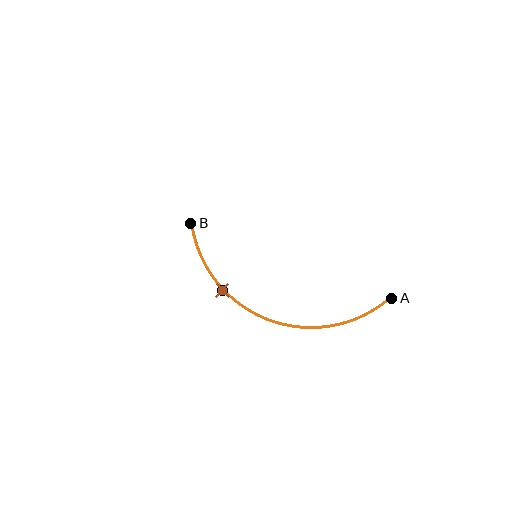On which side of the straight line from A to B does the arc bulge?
The arc bulges below the straight line connecting A and B.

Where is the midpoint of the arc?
The arc midpoint is the point on the curve farthest from the straight line joining A and B. It sits below that line.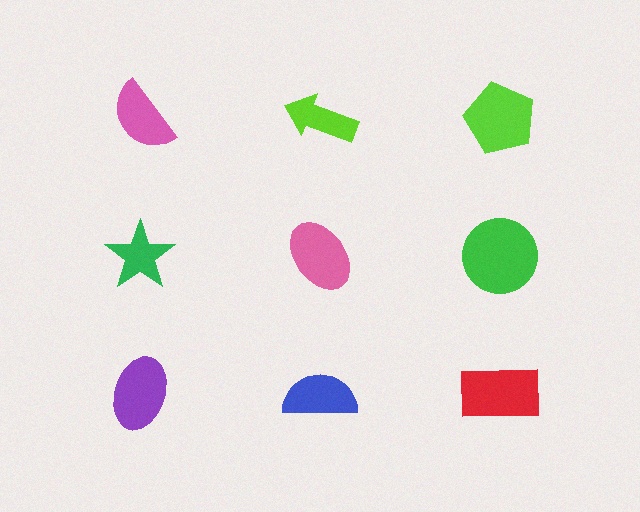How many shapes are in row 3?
3 shapes.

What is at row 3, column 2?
A blue semicircle.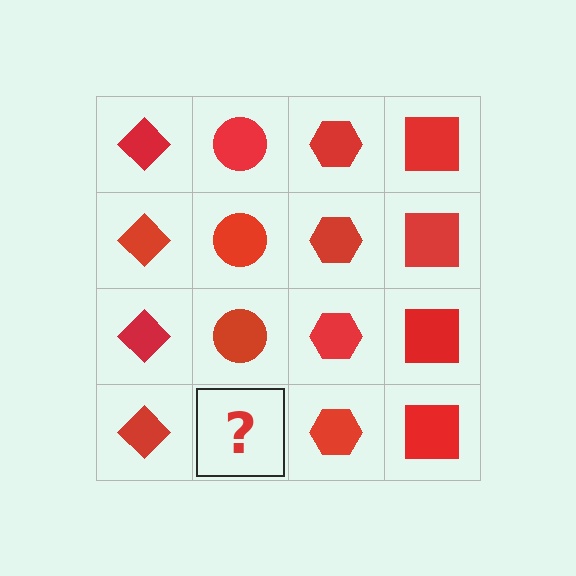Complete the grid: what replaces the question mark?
The question mark should be replaced with a red circle.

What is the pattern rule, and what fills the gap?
The rule is that each column has a consistent shape. The gap should be filled with a red circle.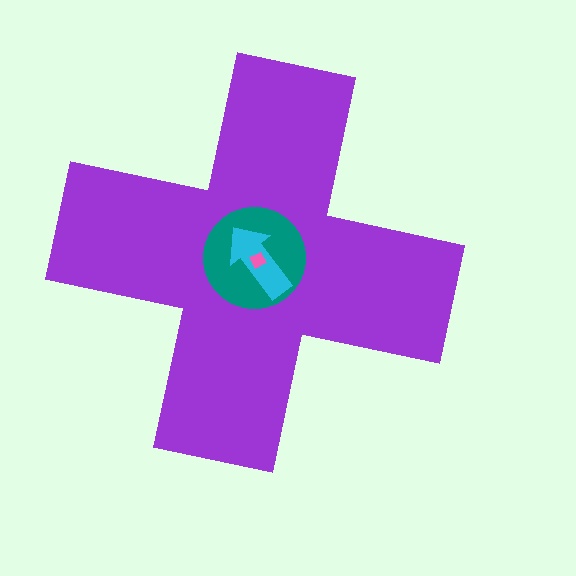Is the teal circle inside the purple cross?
Yes.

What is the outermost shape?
The purple cross.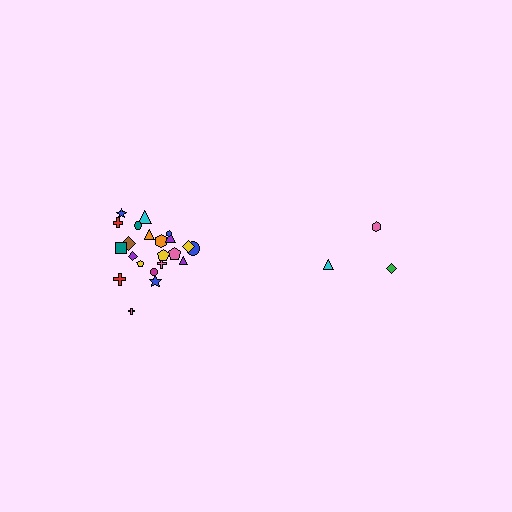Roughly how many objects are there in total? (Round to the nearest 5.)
Roughly 25 objects in total.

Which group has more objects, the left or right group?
The left group.